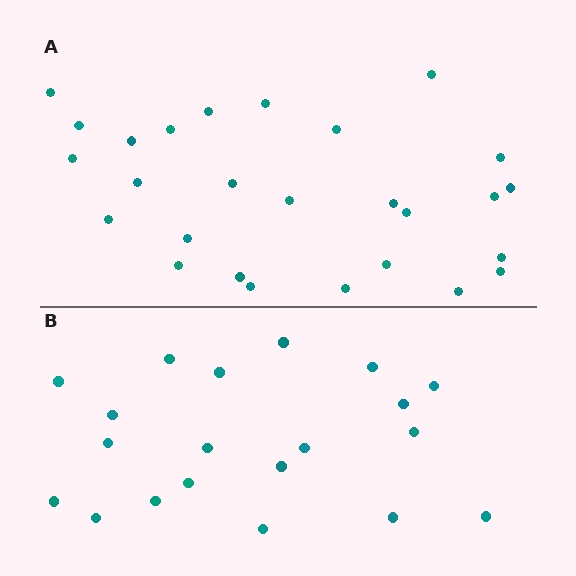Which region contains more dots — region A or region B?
Region A (the top region) has more dots.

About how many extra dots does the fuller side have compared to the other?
Region A has roughly 8 or so more dots than region B.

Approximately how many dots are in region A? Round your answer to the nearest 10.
About 30 dots. (The exact count is 27, which rounds to 30.)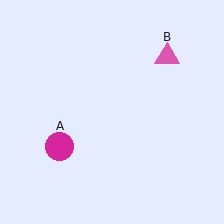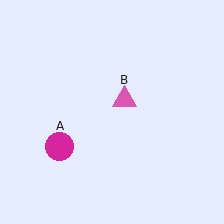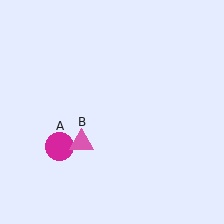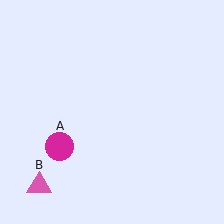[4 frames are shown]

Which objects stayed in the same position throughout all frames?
Magenta circle (object A) remained stationary.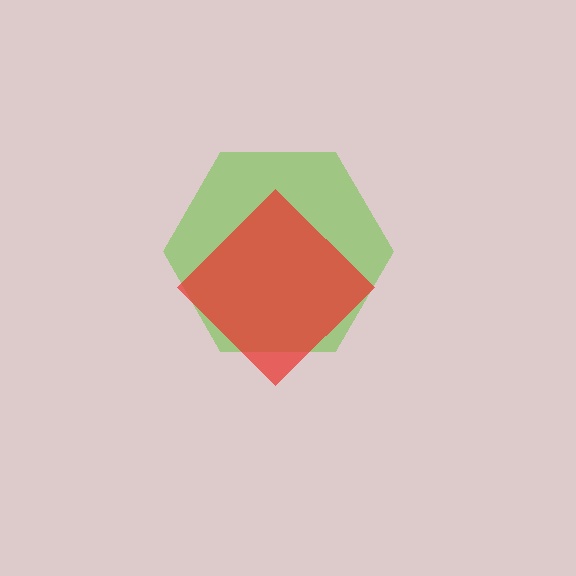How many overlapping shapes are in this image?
There are 2 overlapping shapes in the image.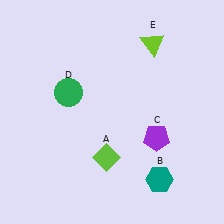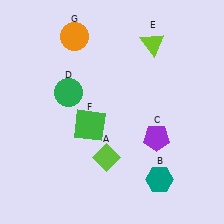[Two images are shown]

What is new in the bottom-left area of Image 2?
A green square (F) was added in the bottom-left area of Image 2.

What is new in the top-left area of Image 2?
An orange circle (G) was added in the top-left area of Image 2.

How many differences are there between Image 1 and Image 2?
There are 2 differences between the two images.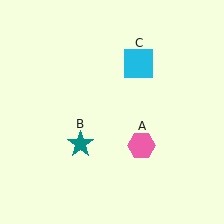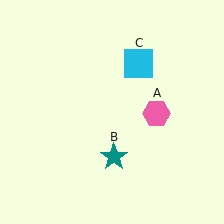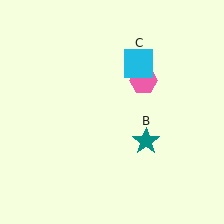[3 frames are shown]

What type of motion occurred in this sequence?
The pink hexagon (object A), teal star (object B) rotated counterclockwise around the center of the scene.